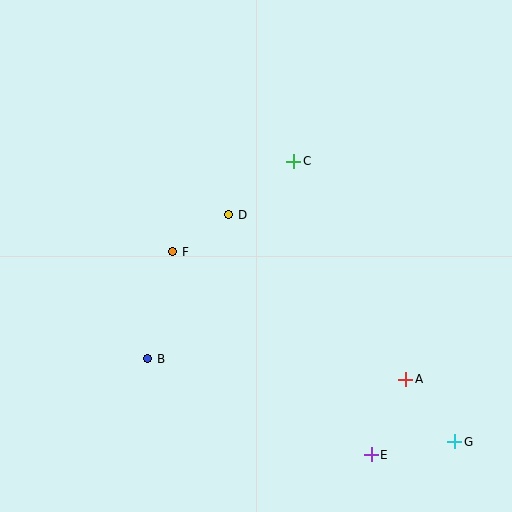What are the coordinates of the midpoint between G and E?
The midpoint between G and E is at (413, 448).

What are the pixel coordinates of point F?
Point F is at (173, 252).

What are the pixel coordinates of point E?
Point E is at (371, 455).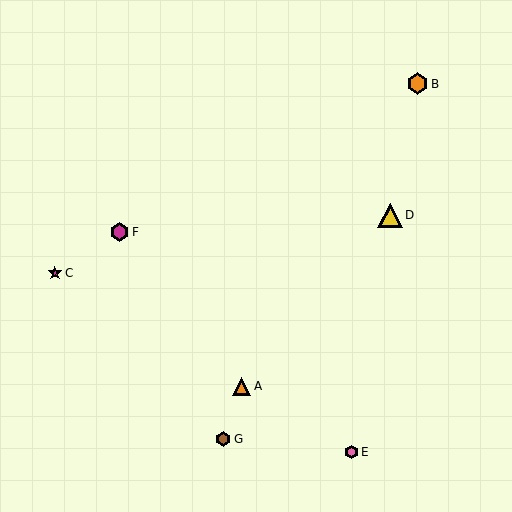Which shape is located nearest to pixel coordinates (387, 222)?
The yellow triangle (labeled D) at (390, 215) is nearest to that location.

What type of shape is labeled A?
Shape A is an orange triangle.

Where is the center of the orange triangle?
The center of the orange triangle is at (242, 386).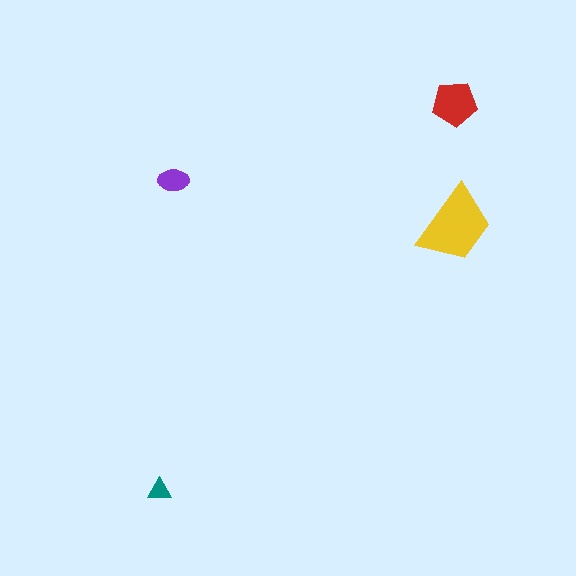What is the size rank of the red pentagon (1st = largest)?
2nd.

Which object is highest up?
The red pentagon is topmost.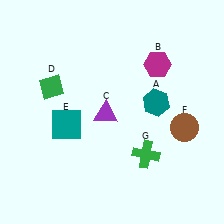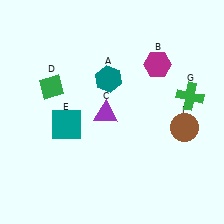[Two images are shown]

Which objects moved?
The objects that moved are: the teal hexagon (A), the green cross (G).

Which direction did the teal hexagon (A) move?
The teal hexagon (A) moved left.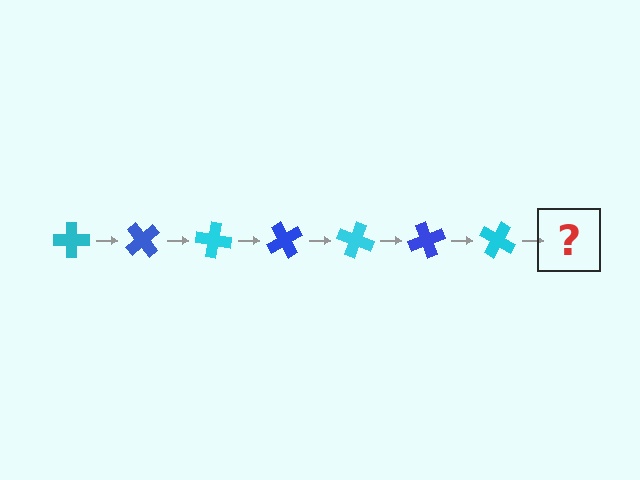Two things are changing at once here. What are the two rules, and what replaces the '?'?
The two rules are that it rotates 50 degrees each step and the color cycles through cyan and blue. The '?' should be a blue cross, rotated 350 degrees from the start.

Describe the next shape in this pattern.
It should be a blue cross, rotated 350 degrees from the start.